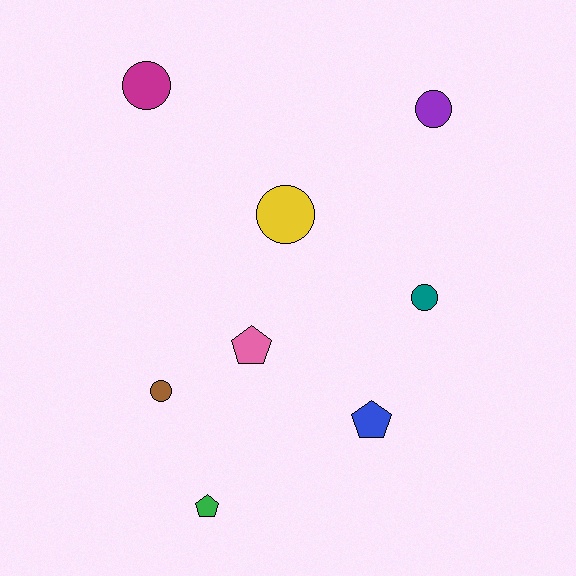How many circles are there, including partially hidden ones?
There are 5 circles.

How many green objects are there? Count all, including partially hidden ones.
There is 1 green object.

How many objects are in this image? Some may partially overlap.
There are 8 objects.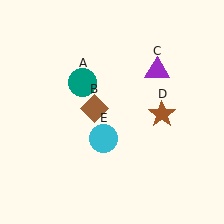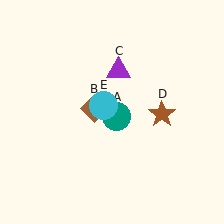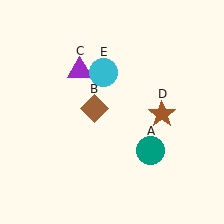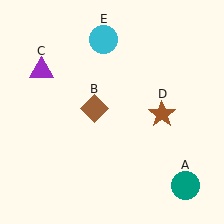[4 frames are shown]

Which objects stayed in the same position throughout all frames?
Brown diamond (object B) and brown star (object D) remained stationary.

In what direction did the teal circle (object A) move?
The teal circle (object A) moved down and to the right.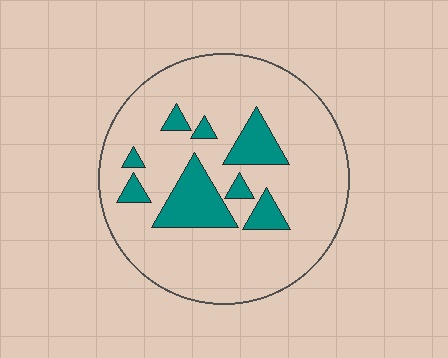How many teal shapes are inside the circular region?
8.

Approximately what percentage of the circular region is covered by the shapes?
Approximately 15%.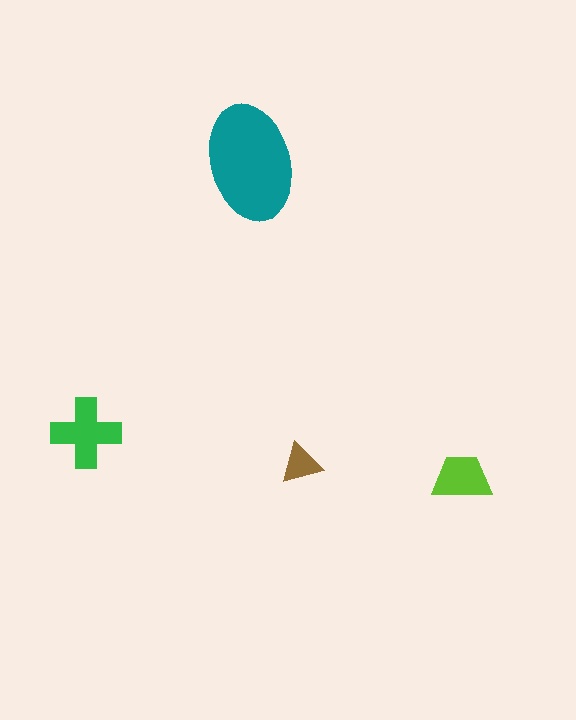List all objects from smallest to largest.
The brown triangle, the lime trapezoid, the green cross, the teal ellipse.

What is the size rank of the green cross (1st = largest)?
2nd.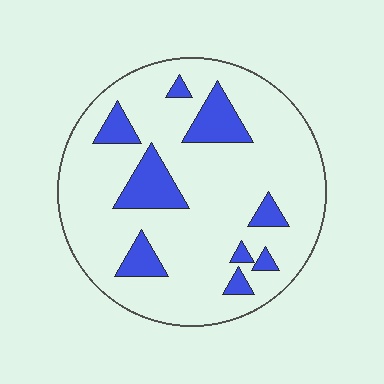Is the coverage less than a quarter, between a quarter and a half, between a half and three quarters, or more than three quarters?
Less than a quarter.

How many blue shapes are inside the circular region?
9.